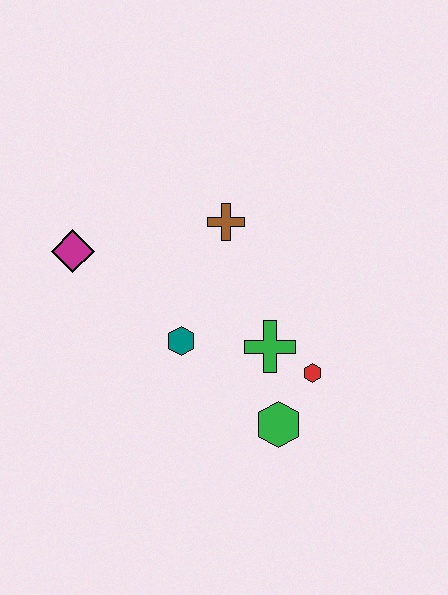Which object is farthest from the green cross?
The magenta diamond is farthest from the green cross.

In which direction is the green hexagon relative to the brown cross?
The green hexagon is below the brown cross.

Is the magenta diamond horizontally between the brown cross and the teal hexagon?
No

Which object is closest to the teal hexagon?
The green cross is closest to the teal hexagon.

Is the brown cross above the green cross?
Yes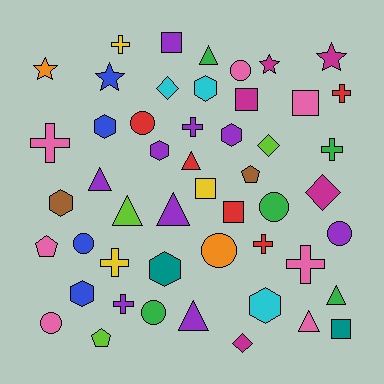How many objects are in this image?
There are 50 objects.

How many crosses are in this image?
There are 9 crosses.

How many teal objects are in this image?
There are 2 teal objects.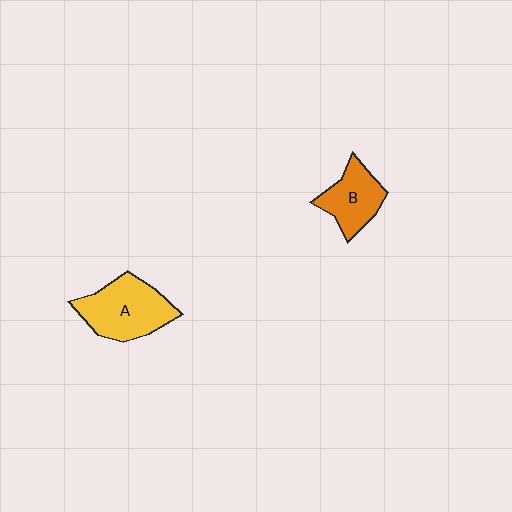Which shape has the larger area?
Shape A (yellow).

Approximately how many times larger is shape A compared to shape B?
Approximately 1.5 times.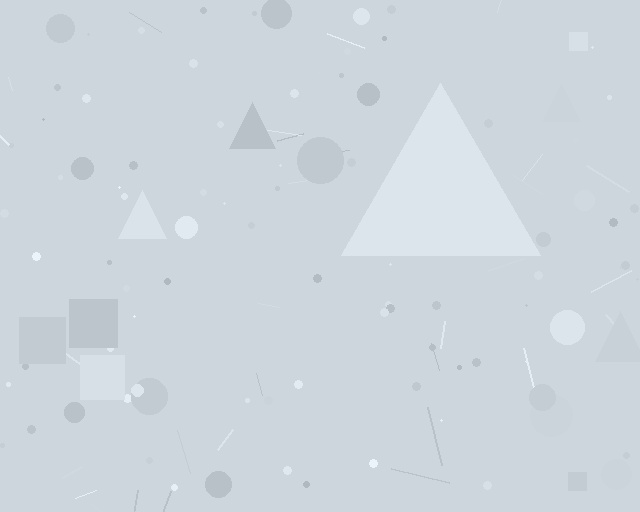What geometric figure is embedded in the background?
A triangle is embedded in the background.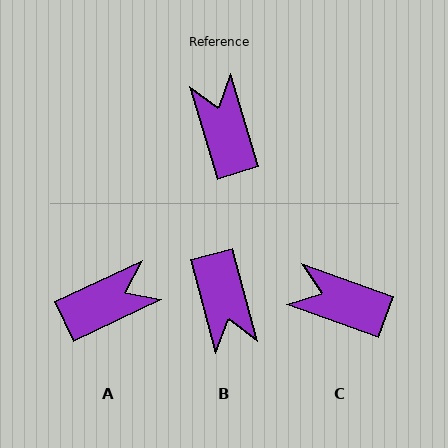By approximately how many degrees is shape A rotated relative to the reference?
Approximately 82 degrees clockwise.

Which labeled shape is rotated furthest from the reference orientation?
B, about 178 degrees away.